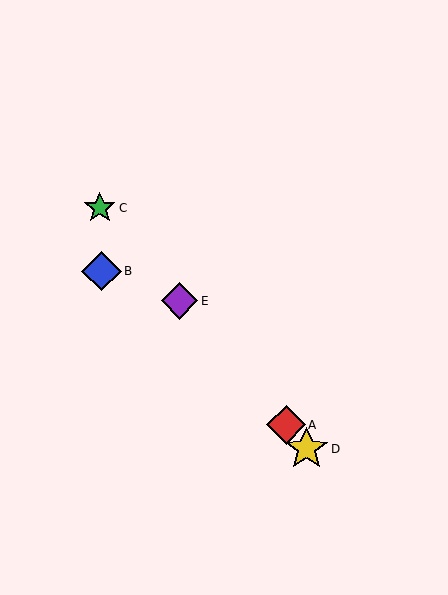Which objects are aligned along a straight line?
Objects A, C, D, E are aligned along a straight line.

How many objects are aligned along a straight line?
4 objects (A, C, D, E) are aligned along a straight line.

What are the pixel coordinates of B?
Object B is at (102, 271).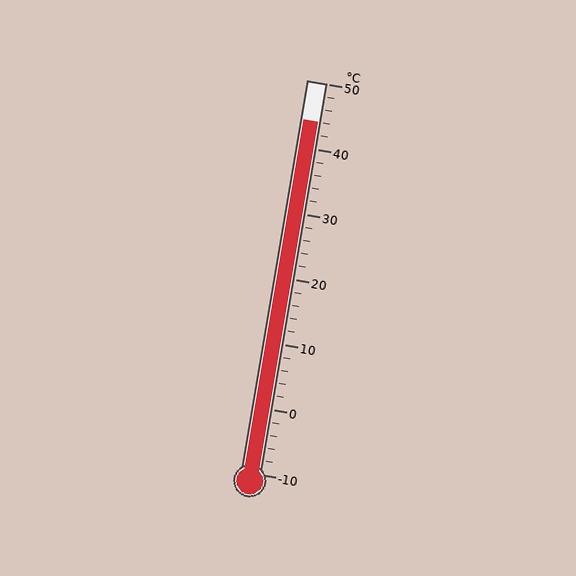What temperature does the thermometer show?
The thermometer shows approximately 44°C.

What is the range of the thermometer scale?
The thermometer scale ranges from -10°C to 50°C.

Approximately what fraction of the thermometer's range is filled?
The thermometer is filled to approximately 90% of its range.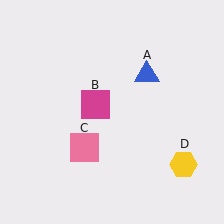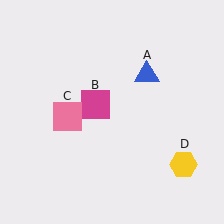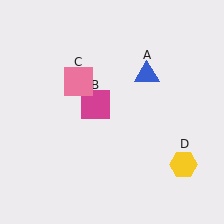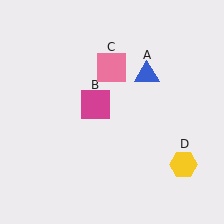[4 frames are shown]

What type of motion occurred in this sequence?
The pink square (object C) rotated clockwise around the center of the scene.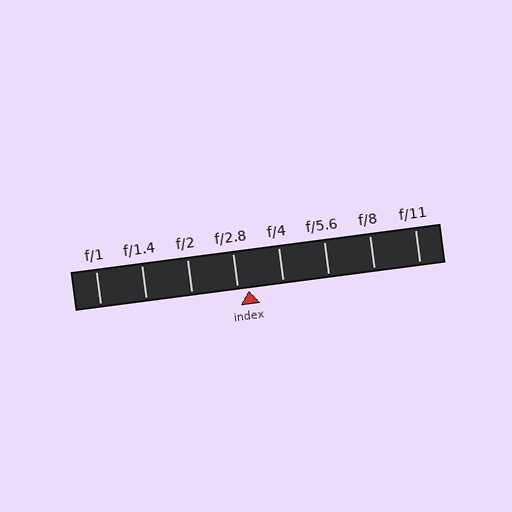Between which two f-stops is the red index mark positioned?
The index mark is between f/2.8 and f/4.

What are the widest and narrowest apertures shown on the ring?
The widest aperture shown is f/1 and the narrowest is f/11.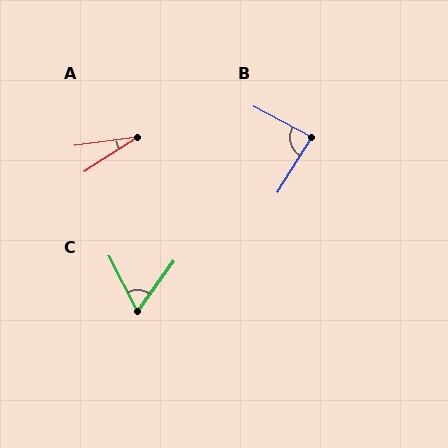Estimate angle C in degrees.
Approximately 63 degrees.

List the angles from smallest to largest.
A (25°), C (63°), B (87°).